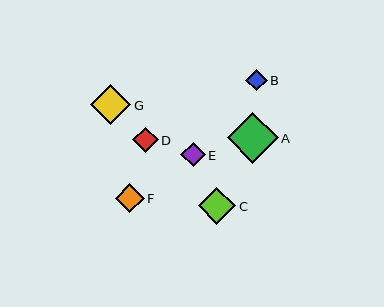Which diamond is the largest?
Diamond A is the largest with a size of approximately 51 pixels.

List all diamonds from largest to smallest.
From largest to smallest: A, G, C, F, D, E, B.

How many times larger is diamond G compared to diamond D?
Diamond G is approximately 1.6 times the size of diamond D.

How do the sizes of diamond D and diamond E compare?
Diamond D and diamond E are approximately the same size.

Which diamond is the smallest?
Diamond B is the smallest with a size of approximately 21 pixels.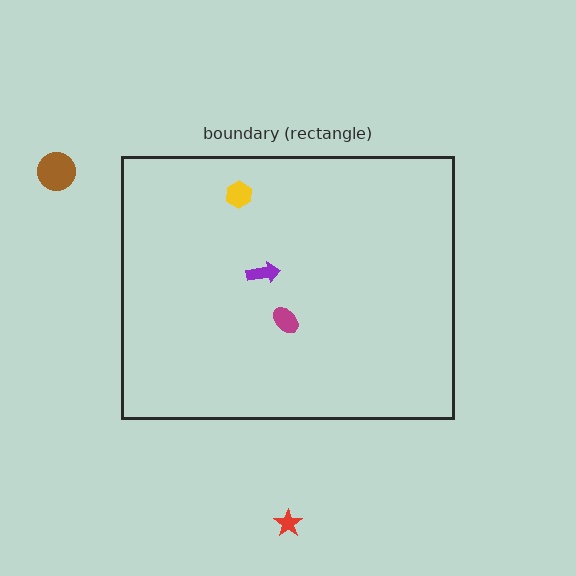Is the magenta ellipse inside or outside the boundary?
Inside.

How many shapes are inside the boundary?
3 inside, 2 outside.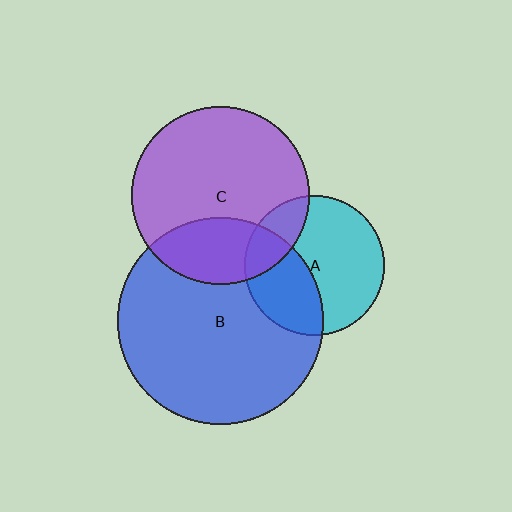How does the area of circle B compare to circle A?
Approximately 2.2 times.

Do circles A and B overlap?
Yes.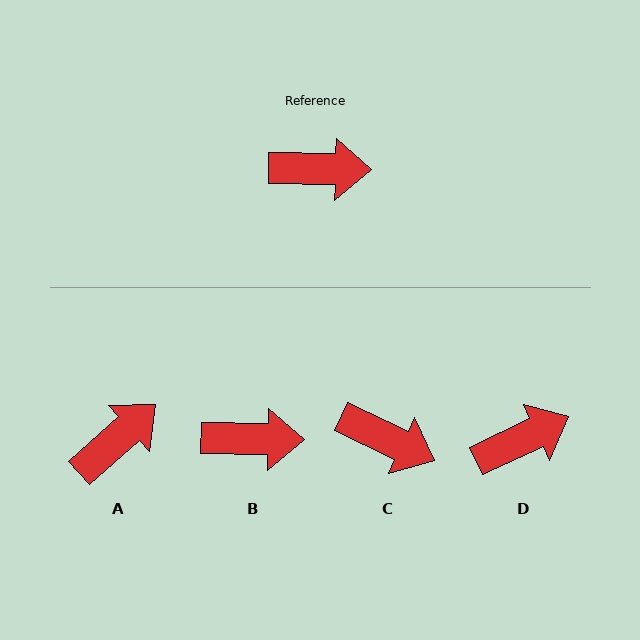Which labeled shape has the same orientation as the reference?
B.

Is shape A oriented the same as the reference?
No, it is off by about 43 degrees.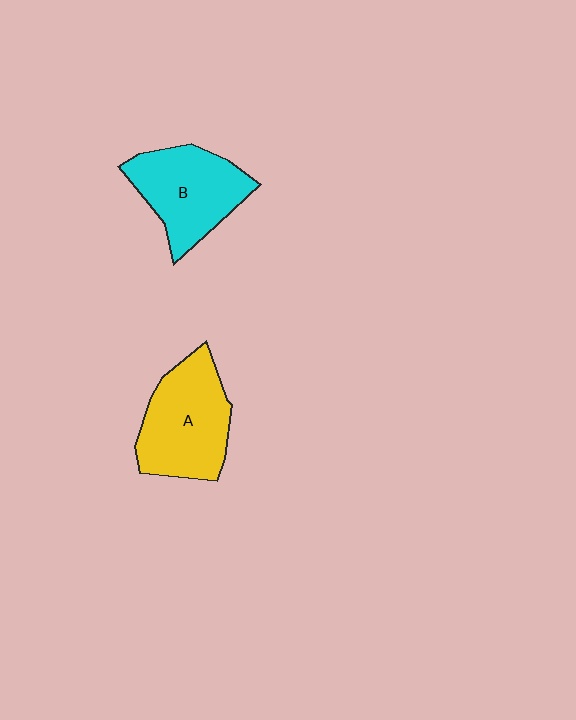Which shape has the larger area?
Shape A (yellow).